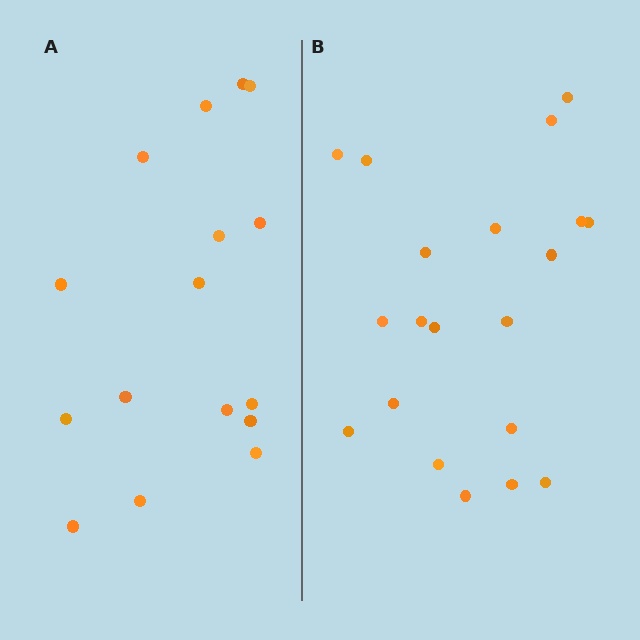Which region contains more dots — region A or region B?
Region B (the right region) has more dots.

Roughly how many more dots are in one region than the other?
Region B has about 4 more dots than region A.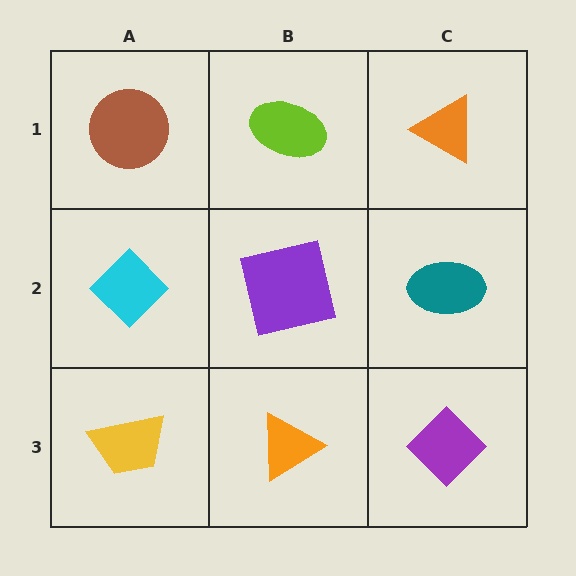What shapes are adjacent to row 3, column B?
A purple square (row 2, column B), a yellow trapezoid (row 3, column A), a purple diamond (row 3, column C).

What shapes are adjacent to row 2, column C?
An orange triangle (row 1, column C), a purple diamond (row 3, column C), a purple square (row 2, column B).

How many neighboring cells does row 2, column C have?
3.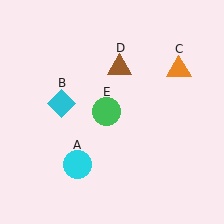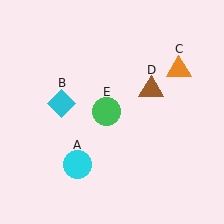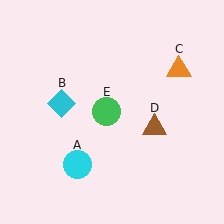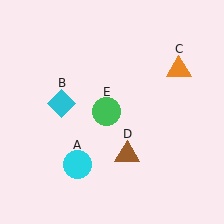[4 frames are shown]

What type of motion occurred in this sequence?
The brown triangle (object D) rotated clockwise around the center of the scene.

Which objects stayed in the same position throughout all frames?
Cyan circle (object A) and cyan diamond (object B) and orange triangle (object C) and green circle (object E) remained stationary.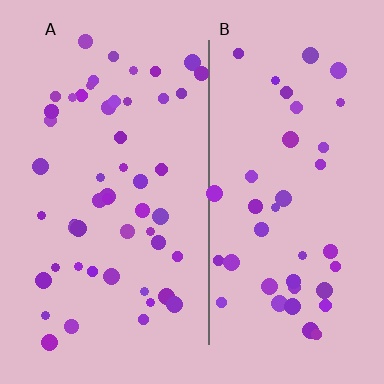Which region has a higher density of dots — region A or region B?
A (the left).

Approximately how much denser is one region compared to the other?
Approximately 1.3× — region A over region B.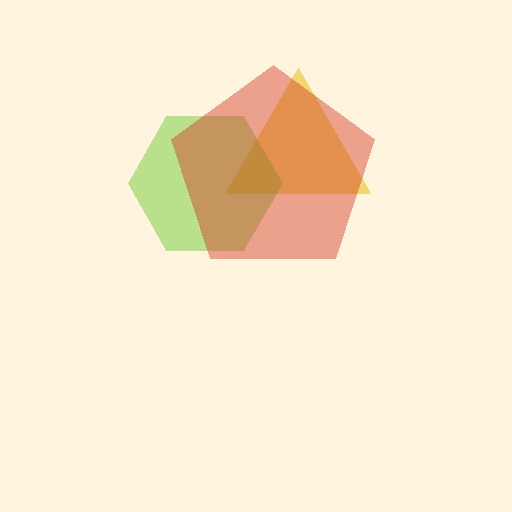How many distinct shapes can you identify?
There are 3 distinct shapes: a yellow triangle, a lime hexagon, a red pentagon.